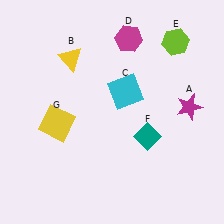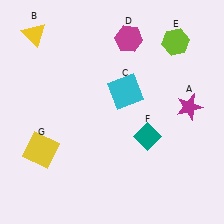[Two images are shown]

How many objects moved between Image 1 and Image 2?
2 objects moved between the two images.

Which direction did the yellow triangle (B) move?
The yellow triangle (B) moved left.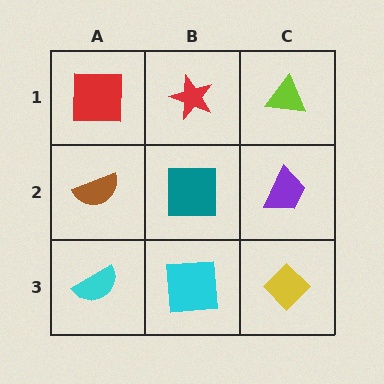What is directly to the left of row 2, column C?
A teal square.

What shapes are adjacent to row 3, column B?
A teal square (row 2, column B), a cyan semicircle (row 3, column A), a yellow diamond (row 3, column C).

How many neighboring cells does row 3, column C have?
2.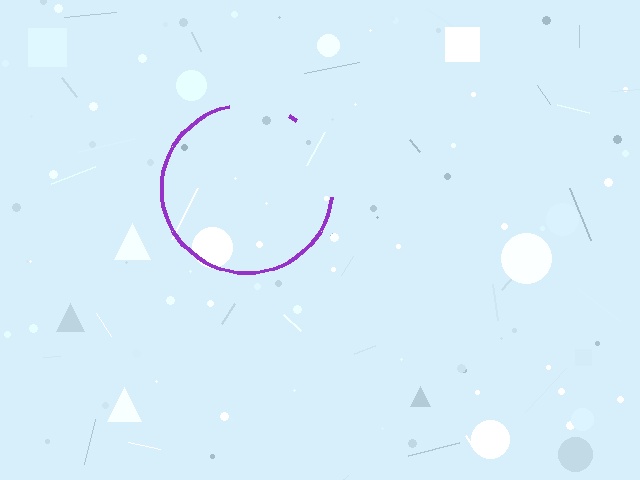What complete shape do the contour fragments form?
The contour fragments form a circle.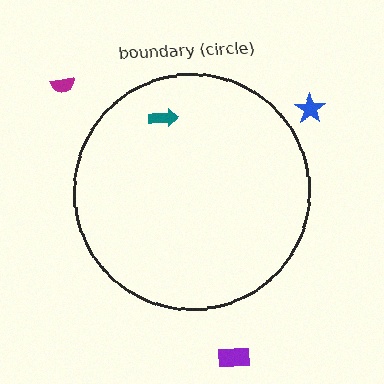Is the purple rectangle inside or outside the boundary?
Outside.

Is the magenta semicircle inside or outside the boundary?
Outside.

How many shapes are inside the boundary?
1 inside, 3 outside.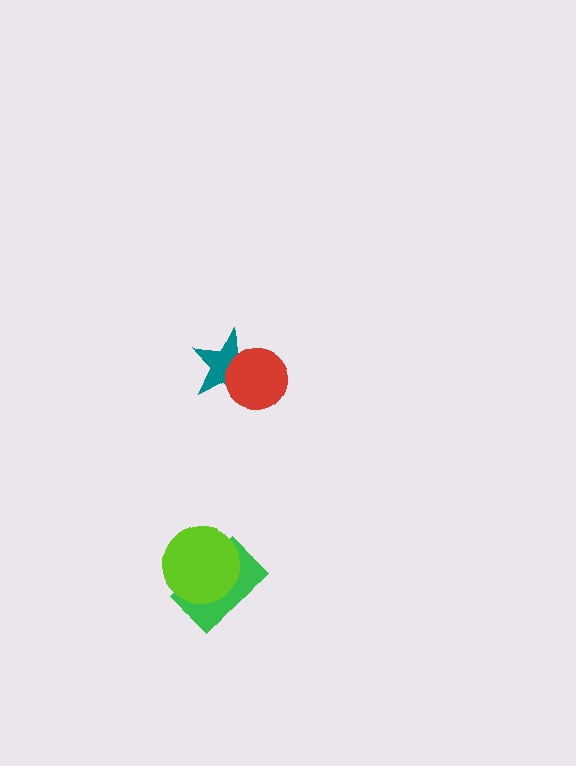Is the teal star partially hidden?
Yes, it is partially covered by another shape.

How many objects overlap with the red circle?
1 object overlaps with the red circle.